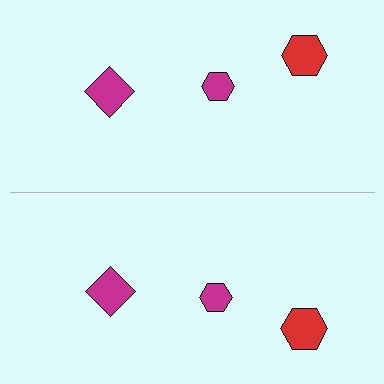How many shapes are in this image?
There are 6 shapes in this image.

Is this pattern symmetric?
Yes, this pattern has bilateral (reflection) symmetry.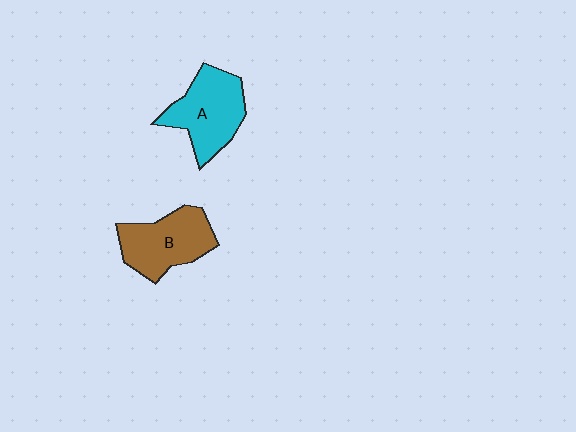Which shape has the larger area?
Shape A (cyan).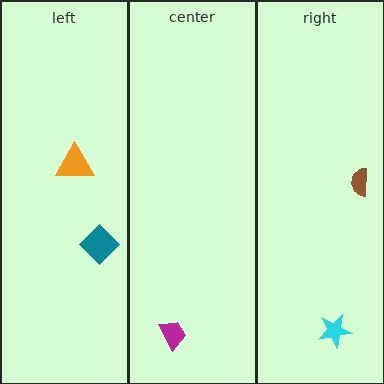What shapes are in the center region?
The magenta trapezoid.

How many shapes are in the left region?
2.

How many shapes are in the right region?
2.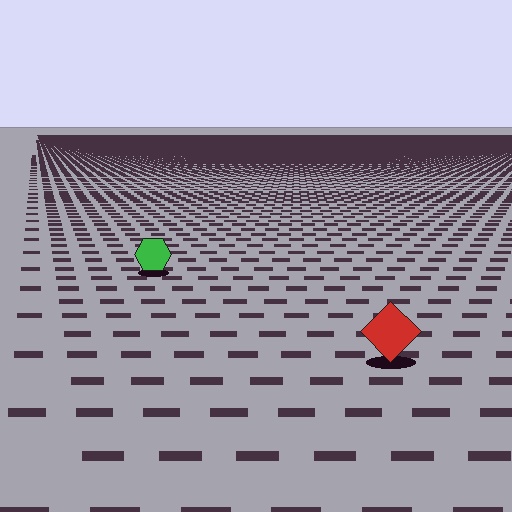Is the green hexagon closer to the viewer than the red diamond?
No. The red diamond is closer — you can tell from the texture gradient: the ground texture is coarser near it.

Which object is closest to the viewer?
The red diamond is closest. The texture marks near it are larger and more spread out.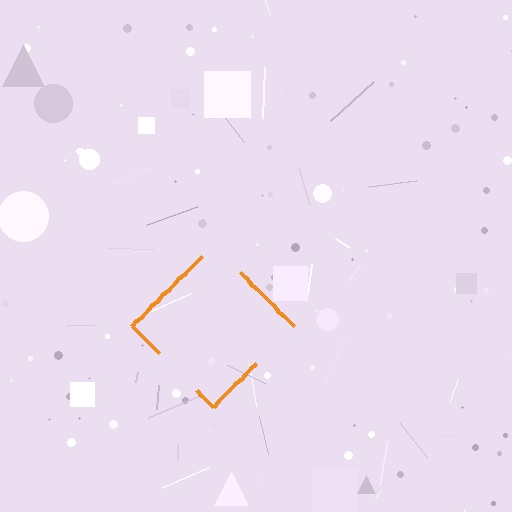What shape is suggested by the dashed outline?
The dashed outline suggests a diamond.